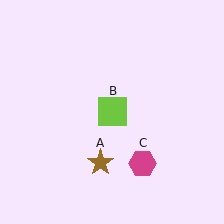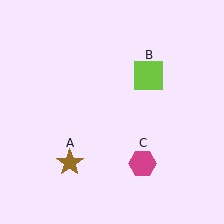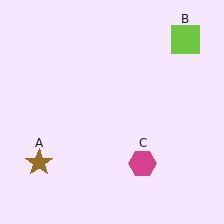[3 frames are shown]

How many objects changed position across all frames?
2 objects changed position: brown star (object A), lime square (object B).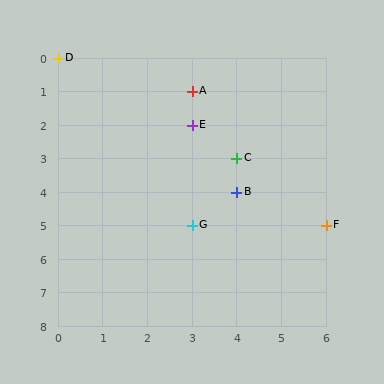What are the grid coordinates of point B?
Point B is at grid coordinates (4, 4).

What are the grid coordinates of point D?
Point D is at grid coordinates (0, 0).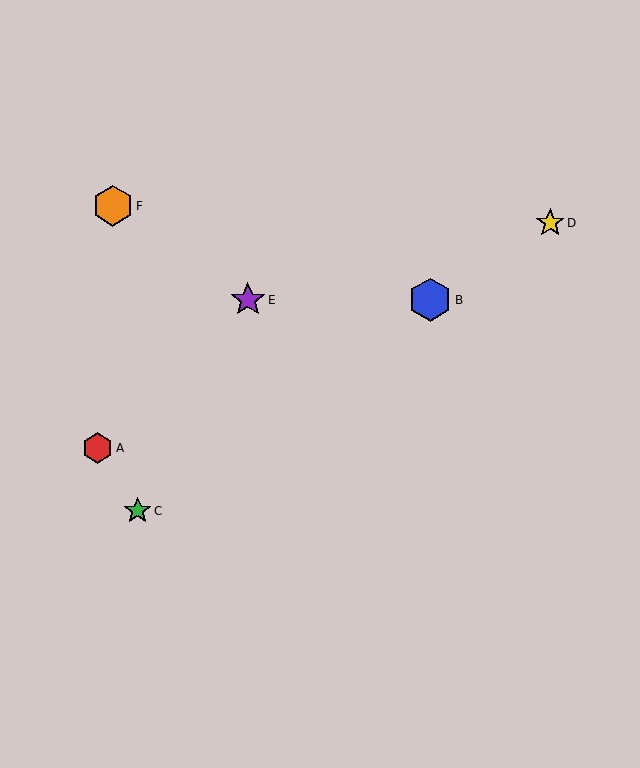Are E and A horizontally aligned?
No, E is at y≈300 and A is at y≈448.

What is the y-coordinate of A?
Object A is at y≈448.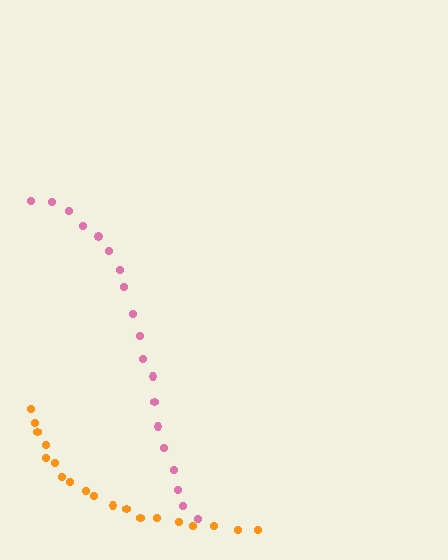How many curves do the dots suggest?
There are 2 distinct paths.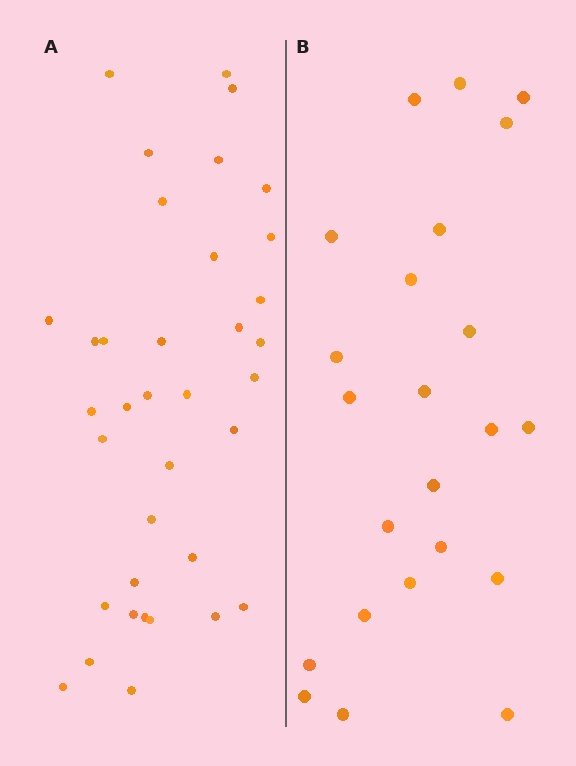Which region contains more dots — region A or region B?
Region A (the left region) has more dots.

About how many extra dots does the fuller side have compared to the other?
Region A has approximately 15 more dots than region B.